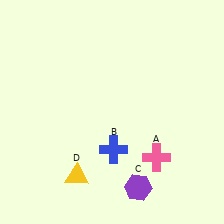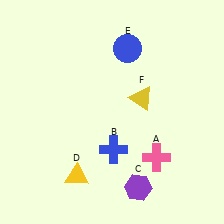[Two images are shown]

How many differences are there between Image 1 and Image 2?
There are 2 differences between the two images.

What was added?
A blue circle (E), a yellow triangle (F) were added in Image 2.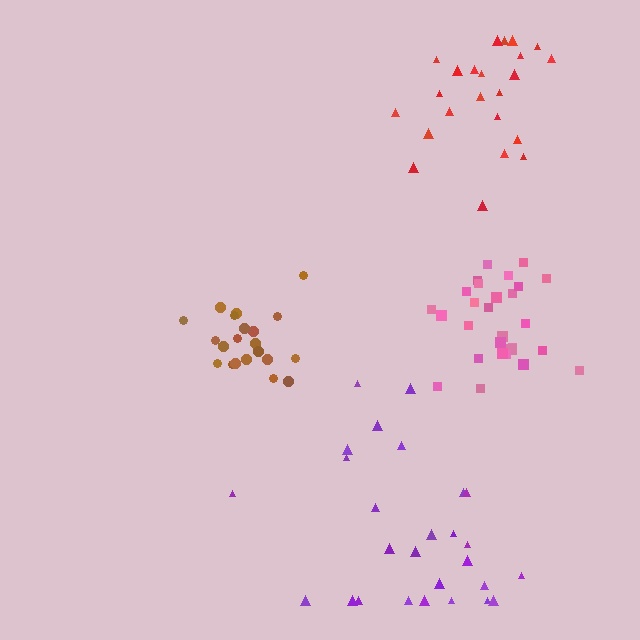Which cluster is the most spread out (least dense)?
Purple.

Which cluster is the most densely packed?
Brown.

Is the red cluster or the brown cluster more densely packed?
Brown.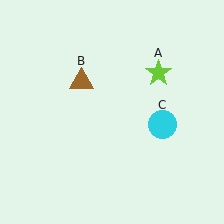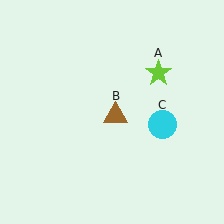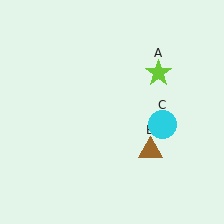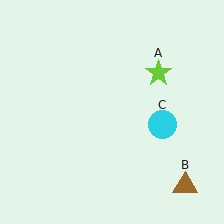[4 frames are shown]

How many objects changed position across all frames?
1 object changed position: brown triangle (object B).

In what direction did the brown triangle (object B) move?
The brown triangle (object B) moved down and to the right.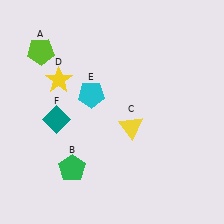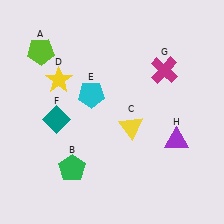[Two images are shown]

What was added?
A magenta cross (G), a purple triangle (H) were added in Image 2.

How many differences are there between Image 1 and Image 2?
There are 2 differences between the two images.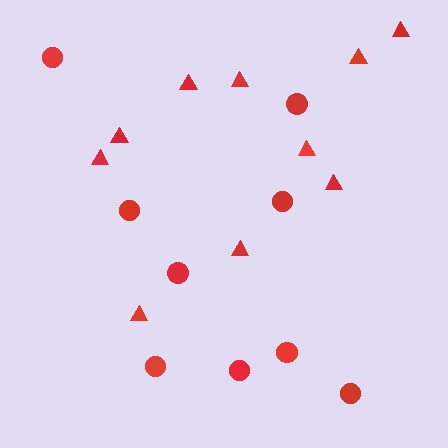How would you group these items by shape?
There are 2 groups: one group of triangles (10) and one group of circles (9).